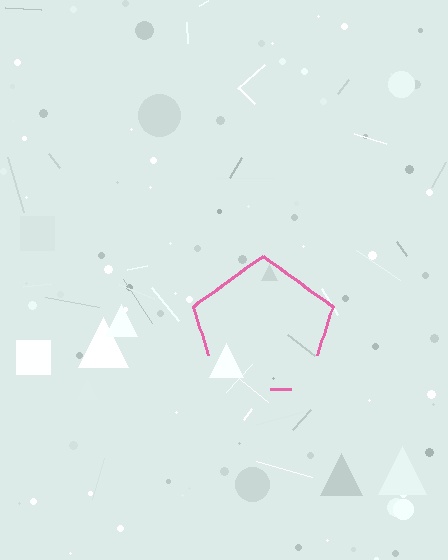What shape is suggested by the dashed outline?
The dashed outline suggests a pentagon.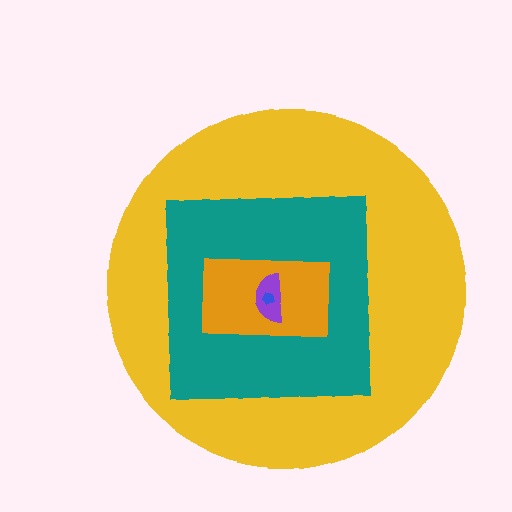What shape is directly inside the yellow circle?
The teal square.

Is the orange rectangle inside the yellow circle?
Yes.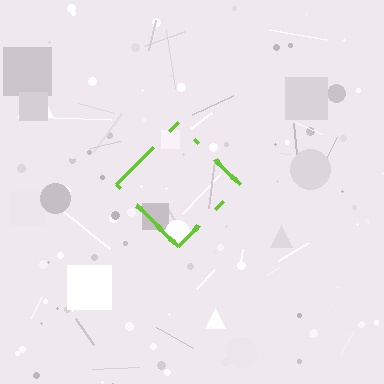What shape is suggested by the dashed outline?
The dashed outline suggests a diamond.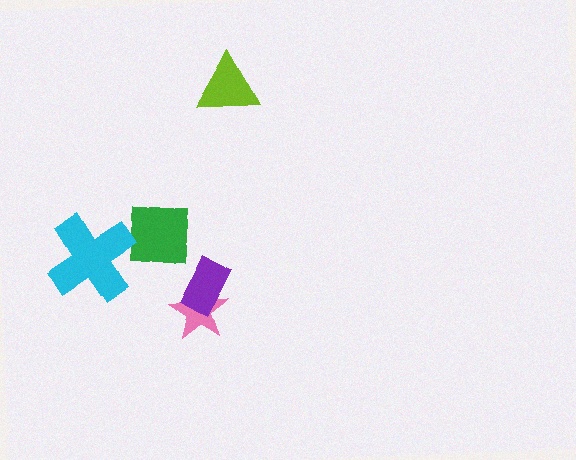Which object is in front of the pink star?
The purple rectangle is in front of the pink star.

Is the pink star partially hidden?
Yes, it is partially covered by another shape.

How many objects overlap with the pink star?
1 object overlaps with the pink star.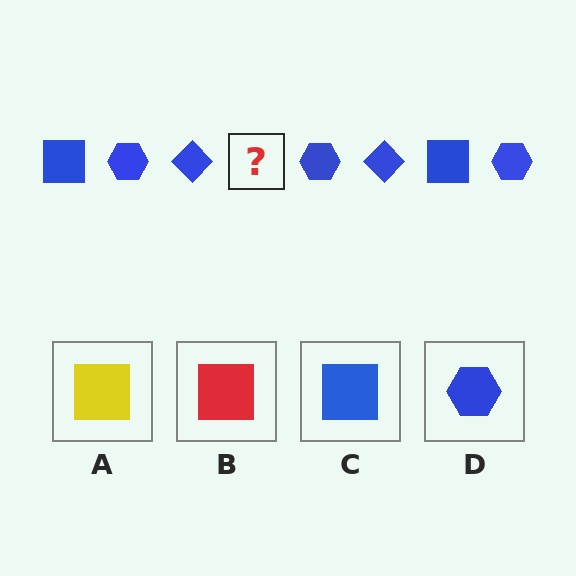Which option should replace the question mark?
Option C.